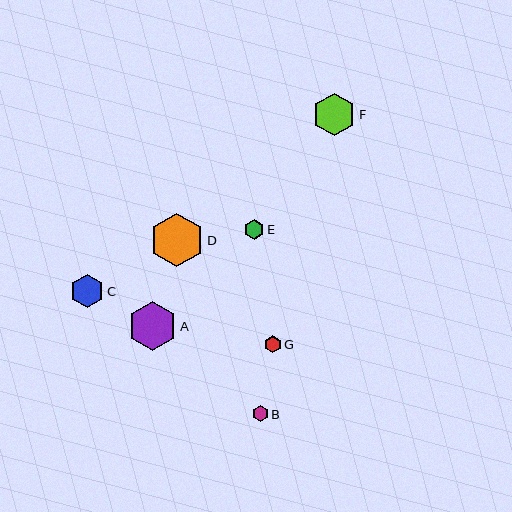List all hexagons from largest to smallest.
From largest to smallest: D, A, F, C, E, G, B.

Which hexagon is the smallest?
Hexagon B is the smallest with a size of approximately 16 pixels.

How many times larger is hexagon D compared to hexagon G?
Hexagon D is approximately 3.2 times the size of hexagon G.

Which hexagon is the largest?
Hexagon D is the largest with a size of approximately 54 pixels.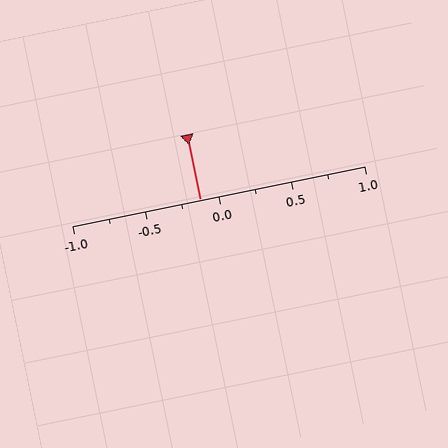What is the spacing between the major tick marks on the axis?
The major ticks are spaced 0.5 apart.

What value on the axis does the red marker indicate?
The marker indicates approximately -0.12.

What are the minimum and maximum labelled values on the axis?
The axis runs from -1.0 to 1.0.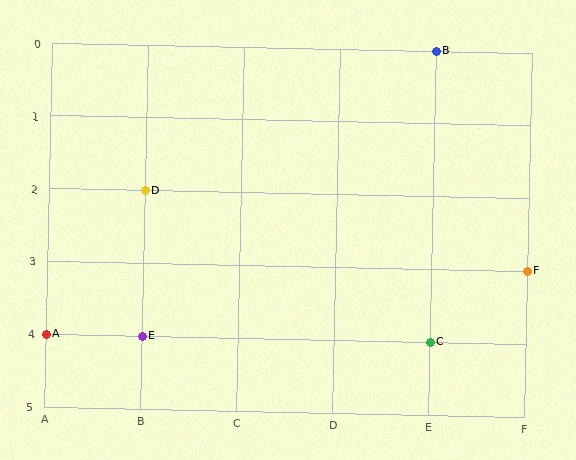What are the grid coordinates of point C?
Point C is at grid coordinates (E, 4).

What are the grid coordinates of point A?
Point A is at grid coordinates (A, 4).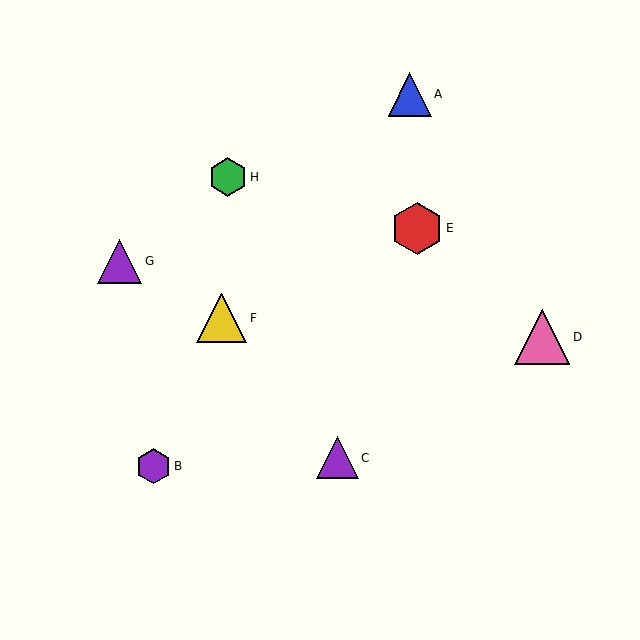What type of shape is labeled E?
Shape E is a red hexagon.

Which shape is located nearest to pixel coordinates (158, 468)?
The purple hexagon (labeled B) at (153, 466) is nearest to that location.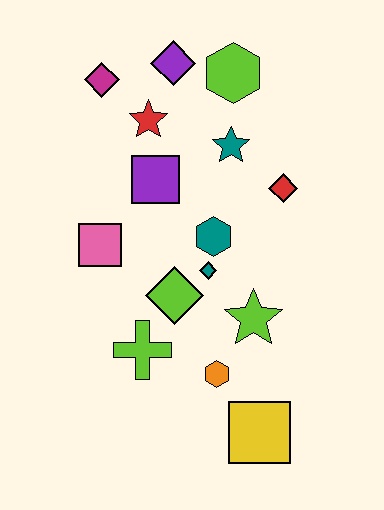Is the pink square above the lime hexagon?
No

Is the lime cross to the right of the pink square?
Yes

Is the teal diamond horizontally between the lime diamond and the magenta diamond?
No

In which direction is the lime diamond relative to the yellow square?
The lime diamond is above the yellow square.